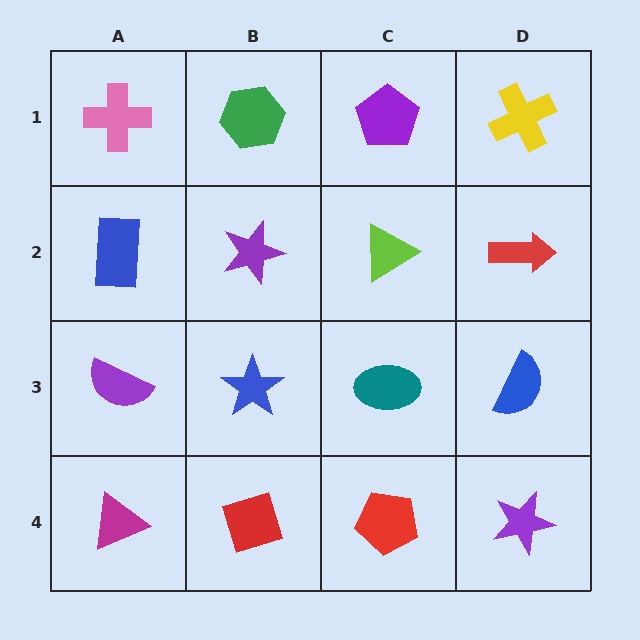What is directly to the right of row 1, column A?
A green hexagon.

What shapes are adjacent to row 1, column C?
A lime triangle (row 2, column C), a green hexagon (row 1, column B), a yellow cross (row 1, column D).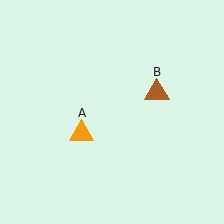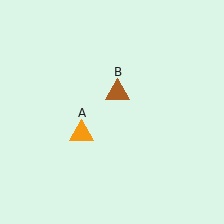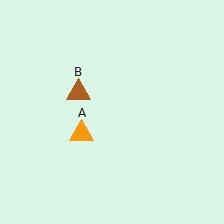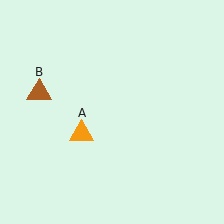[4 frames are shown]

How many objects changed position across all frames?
1 object changed position: brown triangle (object B).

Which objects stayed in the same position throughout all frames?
Orange triangle (object A) remained stationary.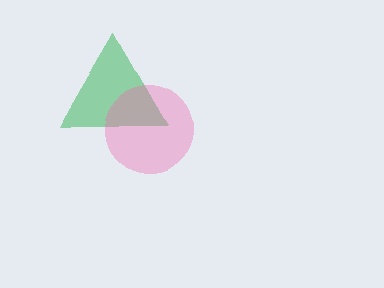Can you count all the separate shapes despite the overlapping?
Yes, there are 2 separate shapes.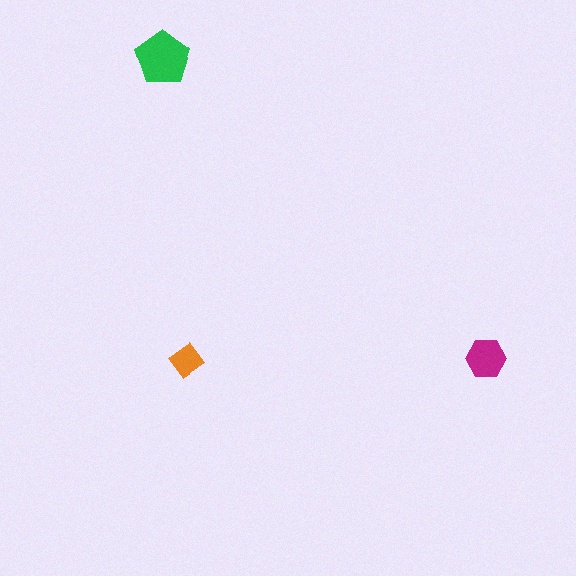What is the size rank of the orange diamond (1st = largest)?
3rd.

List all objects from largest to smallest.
The green pentagon, the magenta hexagon, the orange diamond.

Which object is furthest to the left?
The green pentagon is leftmost.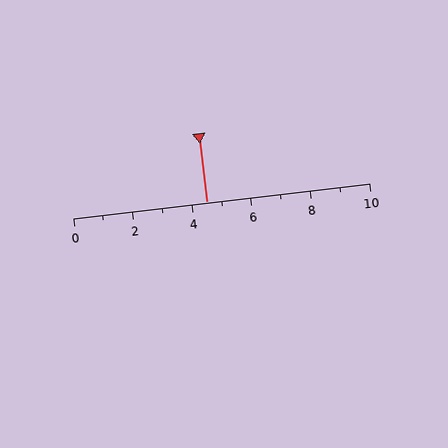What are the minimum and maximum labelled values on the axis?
The axis runs from 0 to 10.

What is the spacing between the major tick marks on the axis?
The major ticks are spaced 2 apart.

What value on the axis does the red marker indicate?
The marker indicates approximately 4.5.